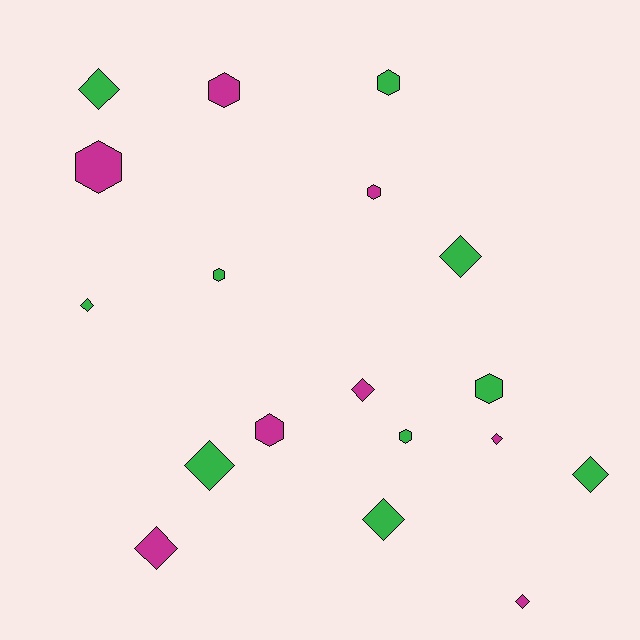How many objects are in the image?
There are 18 objects.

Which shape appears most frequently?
Diamond, with 10 objects.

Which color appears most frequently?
Green, with 10 objects.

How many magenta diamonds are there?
There are 4 magenta diamonds.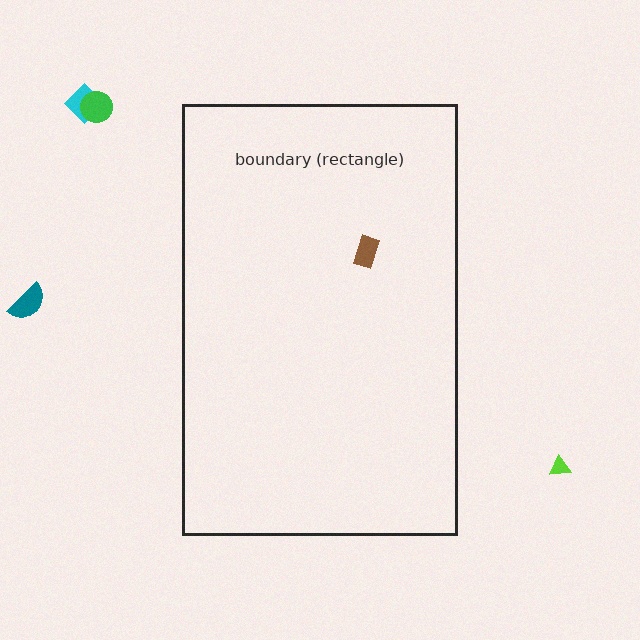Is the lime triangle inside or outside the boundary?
Outside.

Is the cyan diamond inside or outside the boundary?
Outside.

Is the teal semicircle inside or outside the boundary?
Outside.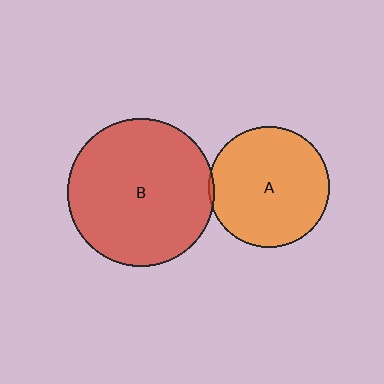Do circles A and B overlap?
Yes.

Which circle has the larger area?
Circle B (red).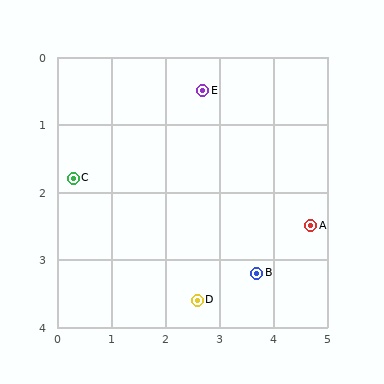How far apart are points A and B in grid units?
Points A and B are about 1.2 grid units apart.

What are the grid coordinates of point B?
Point B is at approximately (3.7, 3.2).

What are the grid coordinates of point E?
Point E is at approximately (2.7, 0.5).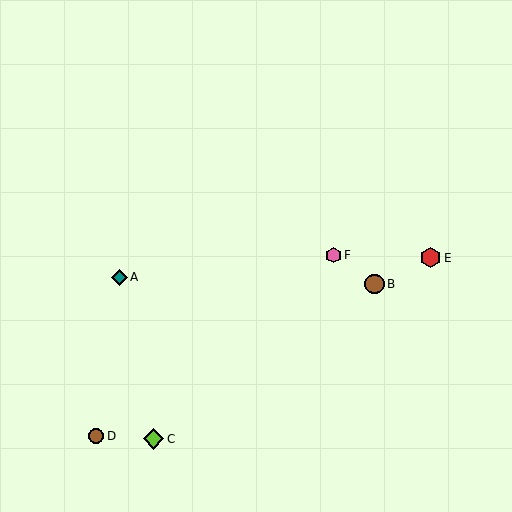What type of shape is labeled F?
Shape F is a pink hexagon.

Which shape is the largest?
The lime diamond (labeled C) is the largest.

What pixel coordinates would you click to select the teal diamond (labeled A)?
Click at (119, 277) to select the teal diamond A.